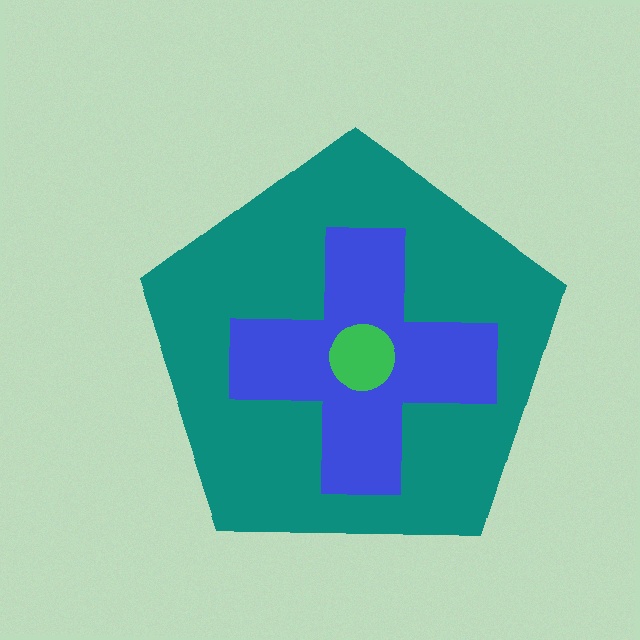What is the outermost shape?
The teal pentagon.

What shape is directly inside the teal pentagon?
The blue cross.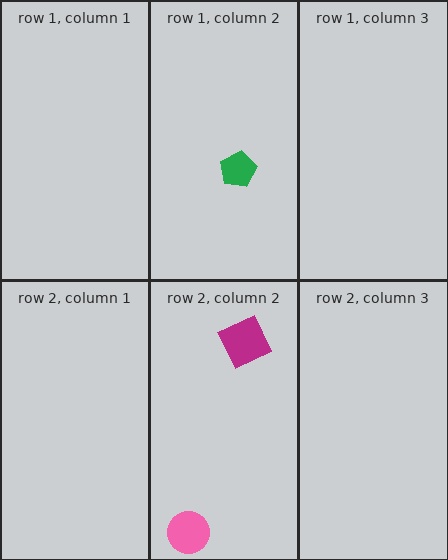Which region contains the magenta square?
The row 2, column 2 region.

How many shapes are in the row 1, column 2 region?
1.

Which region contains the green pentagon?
The row 1, column 2 region.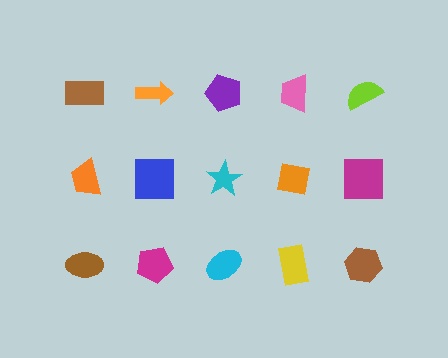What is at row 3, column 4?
A yellow rectangle.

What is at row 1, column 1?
A brown rectangle.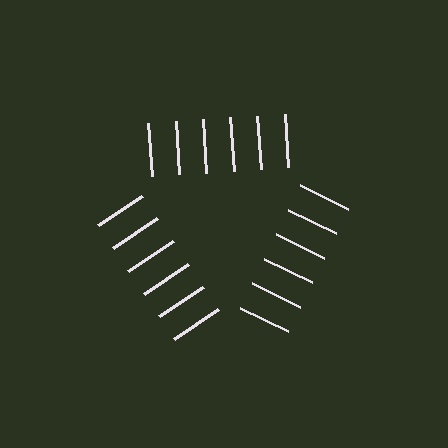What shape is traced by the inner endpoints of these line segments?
An illusory triangle — the line segments terminate on its edges but no continuous stroke is drawn.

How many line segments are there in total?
18 — 6 along each of the 3 edges.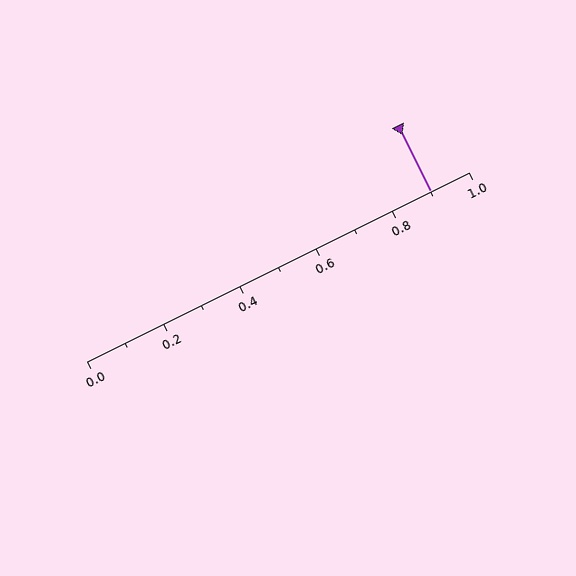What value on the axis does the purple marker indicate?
The marker indicates approximately 0.9.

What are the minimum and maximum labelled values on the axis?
The axis runs from 0.0 to 1.0.